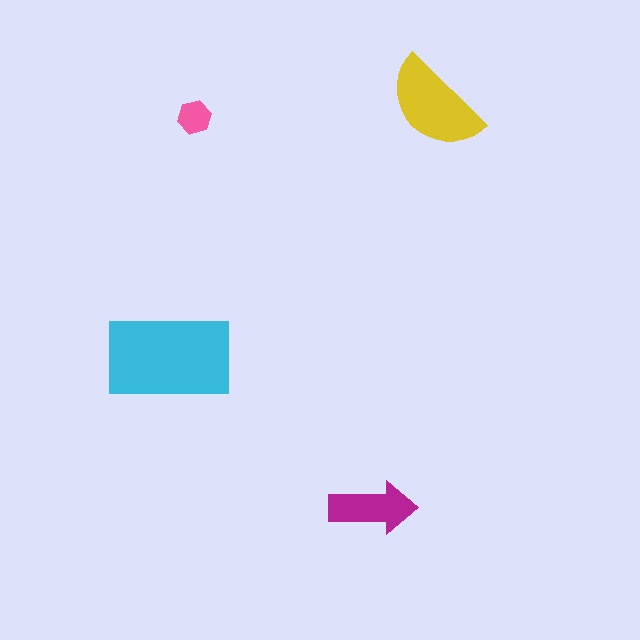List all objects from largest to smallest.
The cyan rectangle, the yellow semicircle, the magenta arrow, the pink hexagon.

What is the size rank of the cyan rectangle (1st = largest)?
1st.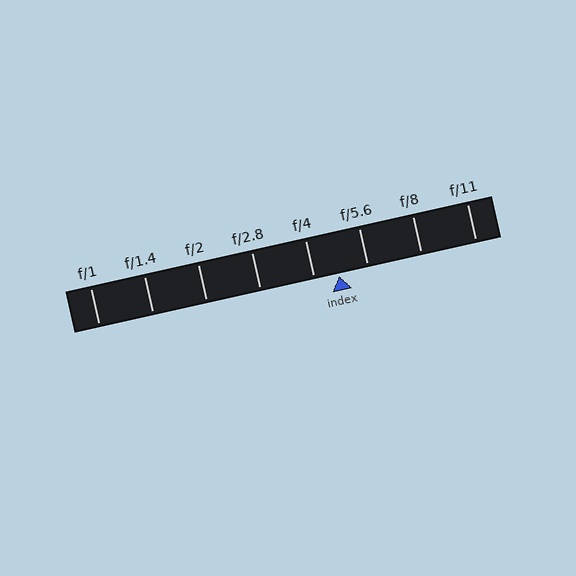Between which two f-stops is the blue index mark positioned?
The index mark is between f/4 and f/5.6.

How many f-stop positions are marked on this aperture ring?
There are 8 f-stop positions marked.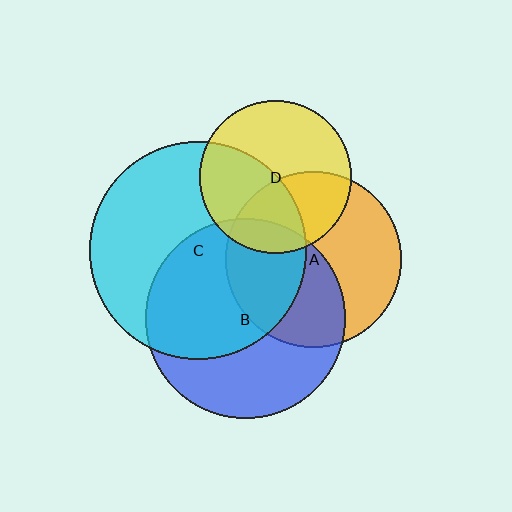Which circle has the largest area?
Circle C (cyan).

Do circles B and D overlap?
Yes.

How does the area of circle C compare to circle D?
Approximately 2.0 times.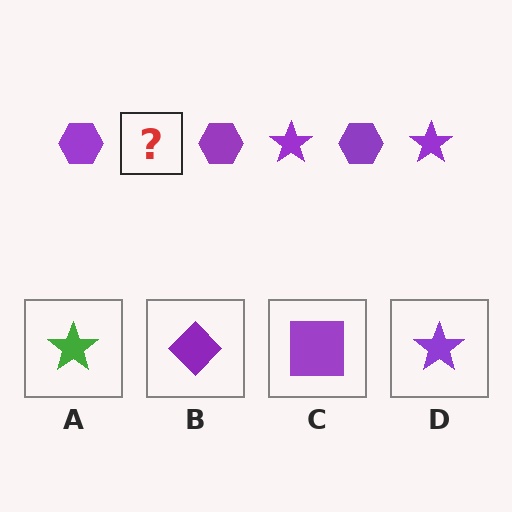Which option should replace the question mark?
Option D.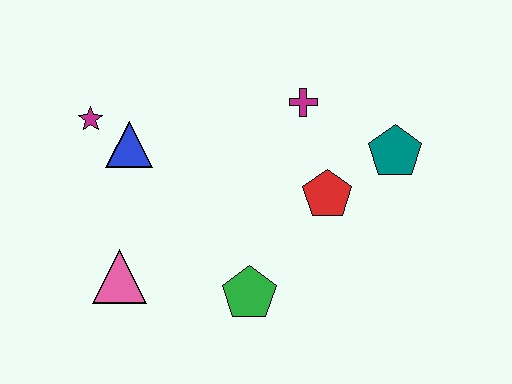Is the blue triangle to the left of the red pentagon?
Yes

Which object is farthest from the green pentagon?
The magenta star is farthest from the green pentagon.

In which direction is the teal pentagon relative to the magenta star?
The teal pentagon is to the right of the magenta star.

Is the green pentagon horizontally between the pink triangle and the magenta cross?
Yes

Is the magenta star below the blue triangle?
No